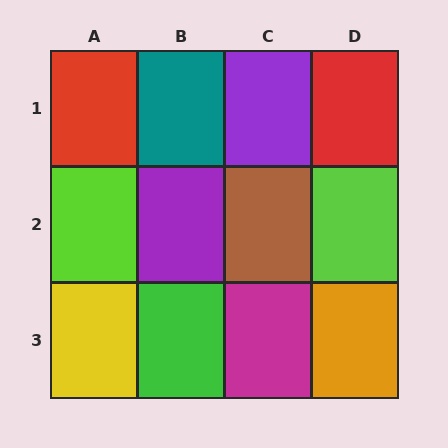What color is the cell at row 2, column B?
Purple.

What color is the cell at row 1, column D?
Red.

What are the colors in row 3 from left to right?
Yellow, green, magenta, orange.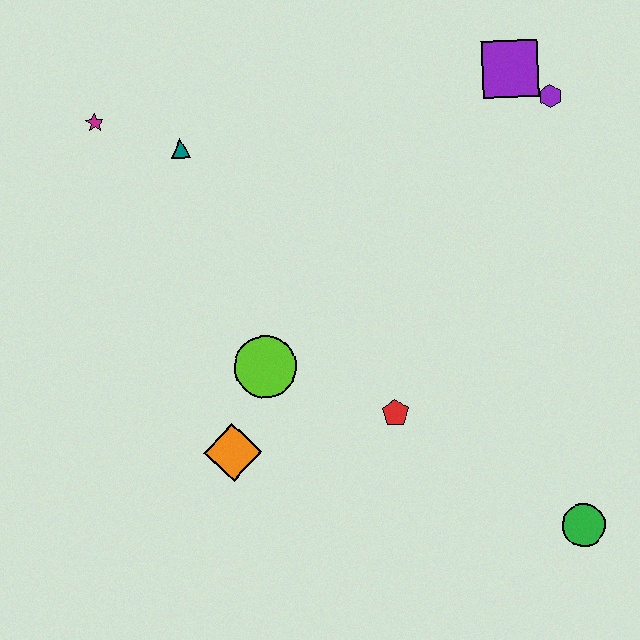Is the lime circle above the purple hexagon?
No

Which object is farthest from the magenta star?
The green circle is farthest from the magenta star.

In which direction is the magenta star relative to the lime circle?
The magenta star is above the lime circle.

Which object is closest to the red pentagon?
The lime circle is closest to the red pentagon.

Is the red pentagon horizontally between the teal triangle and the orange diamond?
No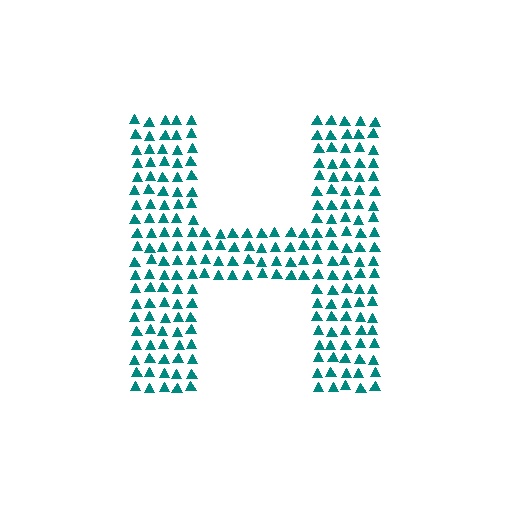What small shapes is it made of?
It is made of small triangles.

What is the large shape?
The large shape is the letter H.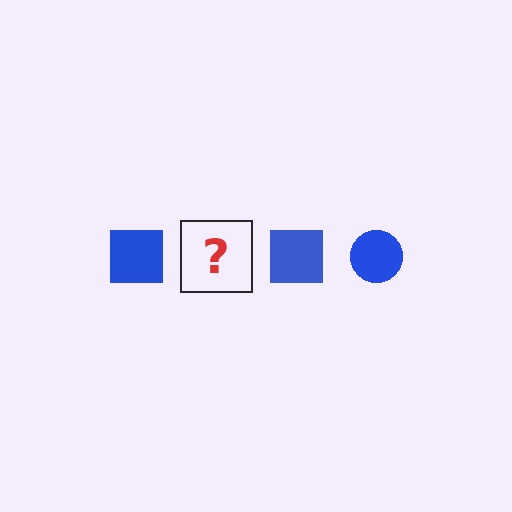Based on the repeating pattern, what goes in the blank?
The blank should be a blue circle.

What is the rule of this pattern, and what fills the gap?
The rule is that the pattern cycles through square, circle shapes in blue. The gap should be filled with a blue circle.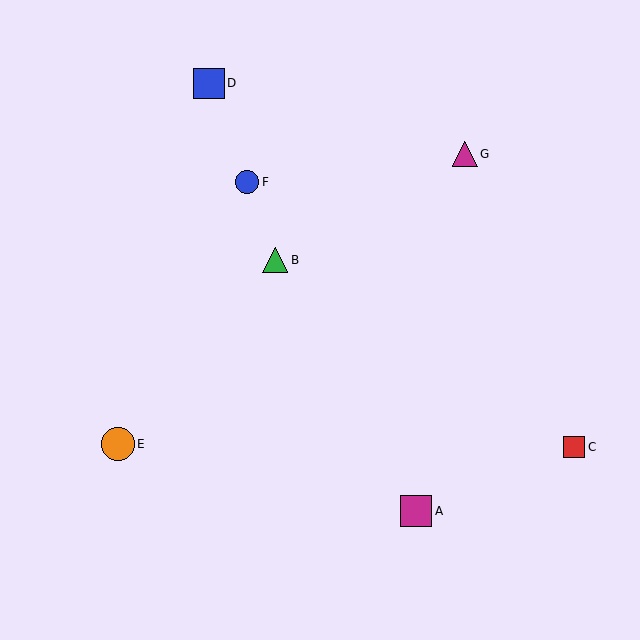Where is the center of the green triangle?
The center of the green triangle is at (275, 260).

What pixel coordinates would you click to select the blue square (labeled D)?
Click at (209, 83) to select the blue square D.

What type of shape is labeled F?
Shape F is a blue circle.